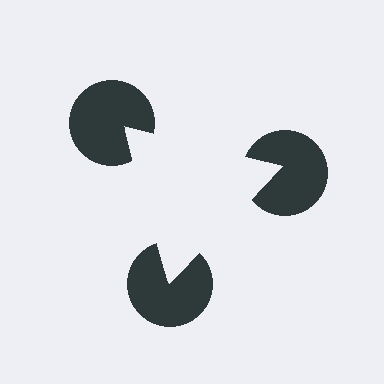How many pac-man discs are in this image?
There are 3 — one at each vertex of the illusory triangle.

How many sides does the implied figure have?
3 sides.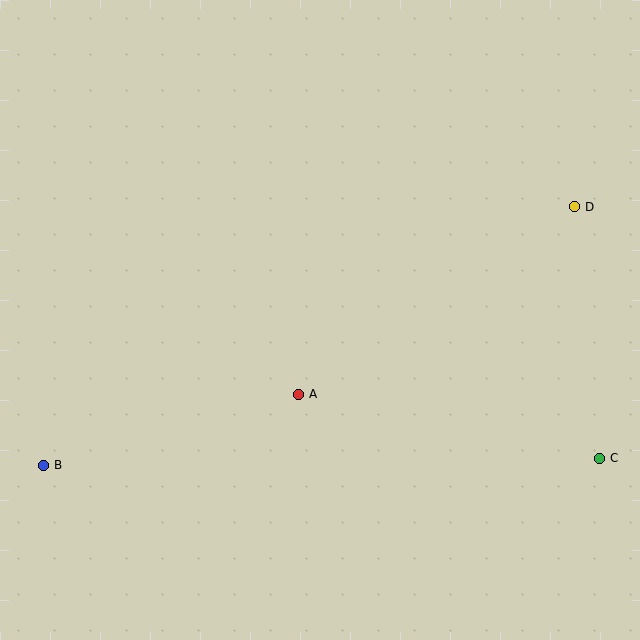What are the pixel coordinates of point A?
Point A is at (298, 394).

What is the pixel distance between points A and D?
The distance between A and D is 334 pixels.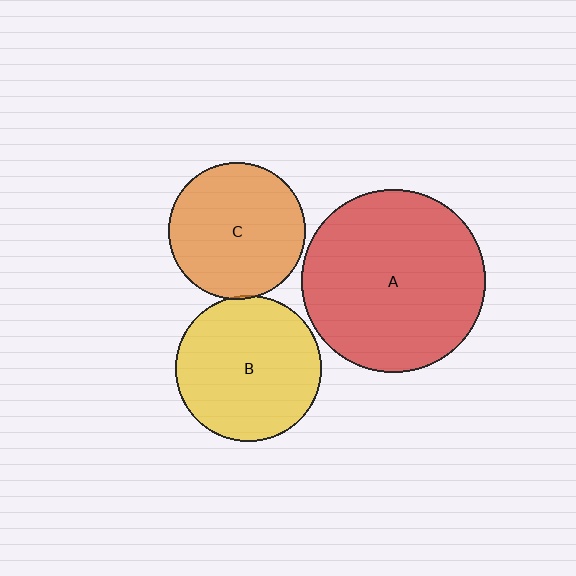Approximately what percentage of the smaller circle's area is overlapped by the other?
Approximately 5%.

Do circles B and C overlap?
Yes.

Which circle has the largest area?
Circle A (red).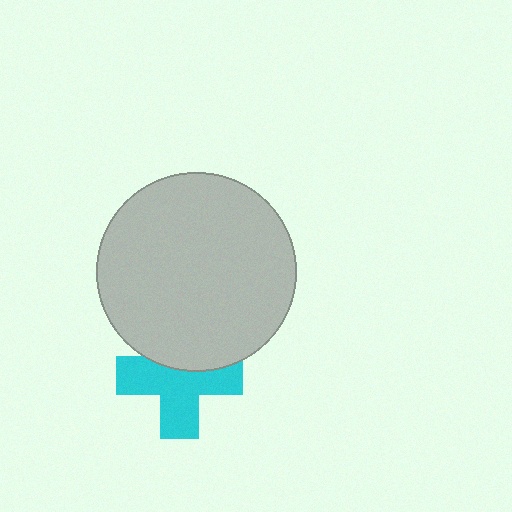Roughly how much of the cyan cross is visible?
Most of it is visible (roughly 66%).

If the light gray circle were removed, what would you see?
You would see the complete cyan cross.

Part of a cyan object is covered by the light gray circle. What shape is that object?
It is a cross.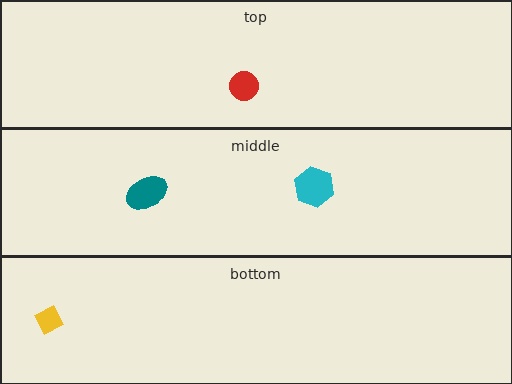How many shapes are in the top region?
1.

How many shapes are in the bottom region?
1.